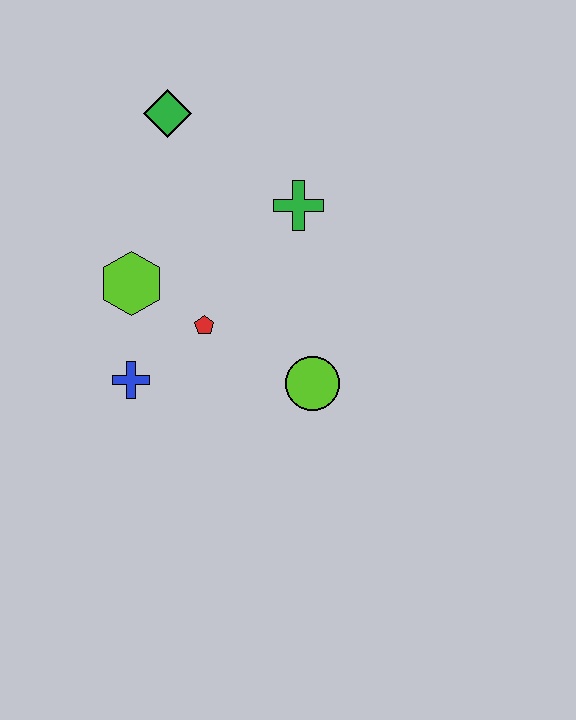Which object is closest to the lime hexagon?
The red pentagon is closest to the lime hexagon.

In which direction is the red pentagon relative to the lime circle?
The red pentagon is to the left of the lime circle.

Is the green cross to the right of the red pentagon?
Yes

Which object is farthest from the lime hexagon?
The lime circle is farthest from the lime hexagon.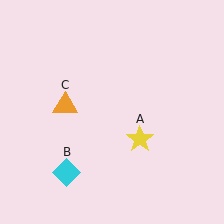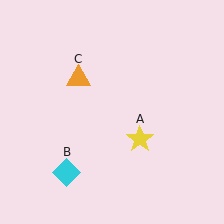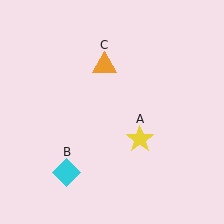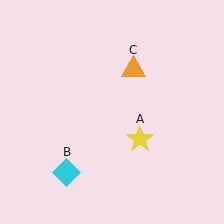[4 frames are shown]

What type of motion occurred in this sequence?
The orange triangle (object C) rotated clockwise around the center of the scene.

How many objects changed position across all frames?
1 object changed position: orange triangle (object C).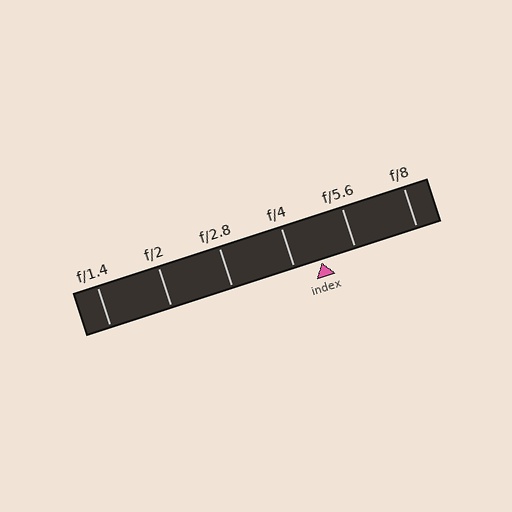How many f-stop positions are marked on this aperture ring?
There are 6 f-stop positions marked.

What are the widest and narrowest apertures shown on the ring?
The widest aperture shown is f/1.4 and the narrowest is f/8.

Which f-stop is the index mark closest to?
The index mark is closest to f/4.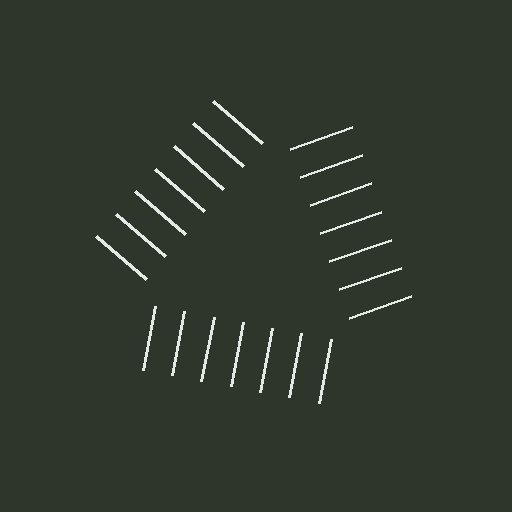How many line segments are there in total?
21 — 7 along each of the 3 edges.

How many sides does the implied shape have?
3 sides — the line-ends trace a triangle.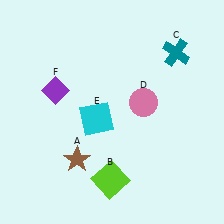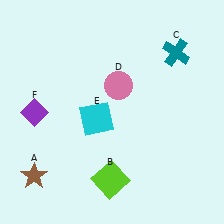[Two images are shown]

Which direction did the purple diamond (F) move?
The purple diamond (F) moved down.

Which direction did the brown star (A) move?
The brown star (A) moved left.